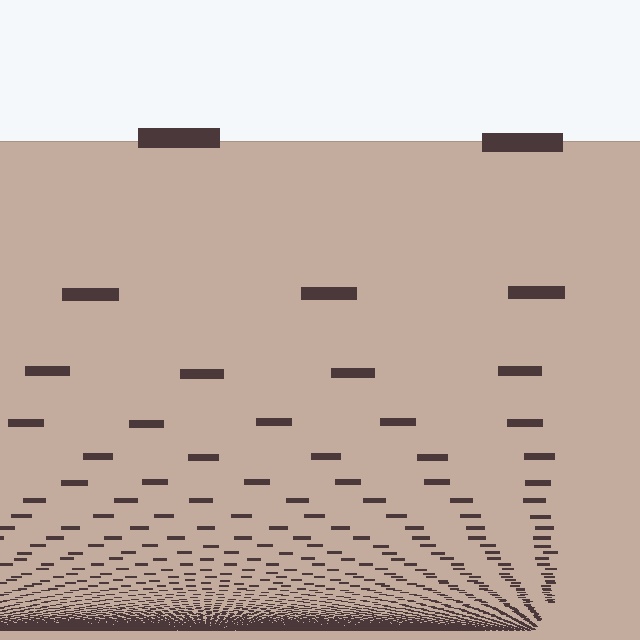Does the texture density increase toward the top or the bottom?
Density increases toward the bottom.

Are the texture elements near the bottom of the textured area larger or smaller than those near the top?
Smaller. The gradient is inverted — elements near the bottom are smaller and denser.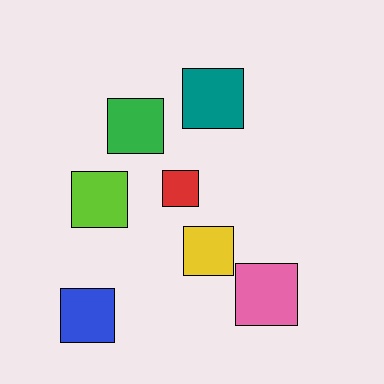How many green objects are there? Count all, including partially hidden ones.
There is 1 green object.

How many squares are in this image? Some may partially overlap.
There are 7 squares.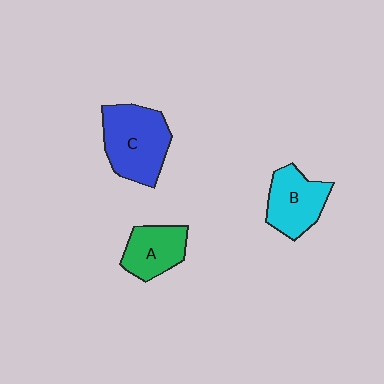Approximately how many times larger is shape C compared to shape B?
Approximately 1.3 times.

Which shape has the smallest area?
Shape A (green).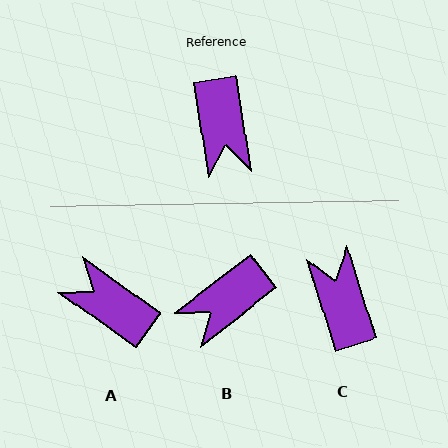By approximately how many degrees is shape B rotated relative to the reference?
Approximately 62 degrees clockwise.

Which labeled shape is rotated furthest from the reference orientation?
C, about 172 degrees away.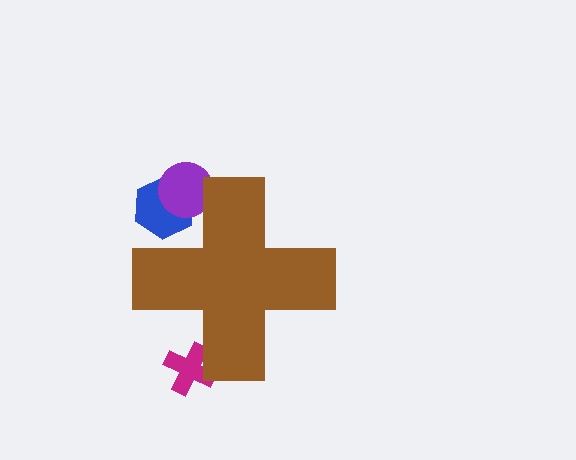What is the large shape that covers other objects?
A brown cross.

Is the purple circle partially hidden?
Yes, the purple circle is partially hidden behind the brown cross.